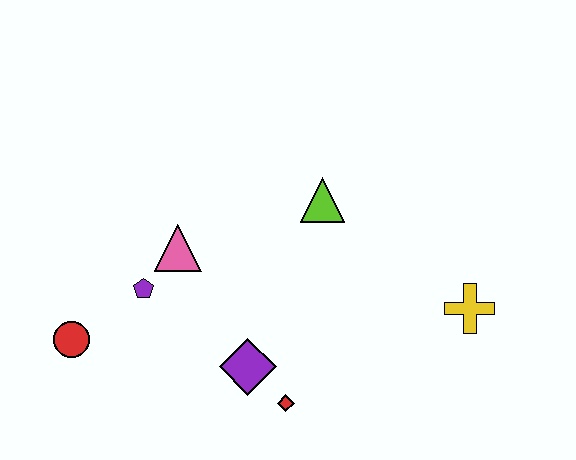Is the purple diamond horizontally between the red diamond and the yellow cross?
No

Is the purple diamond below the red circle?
Yes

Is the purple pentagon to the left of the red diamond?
Yes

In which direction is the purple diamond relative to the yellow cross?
The purple diamond is to the left of the yellow cross.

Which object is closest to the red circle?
The purple pentagon is closest to the red circle.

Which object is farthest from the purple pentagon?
The yellow cross is farthest from the purple pentagon.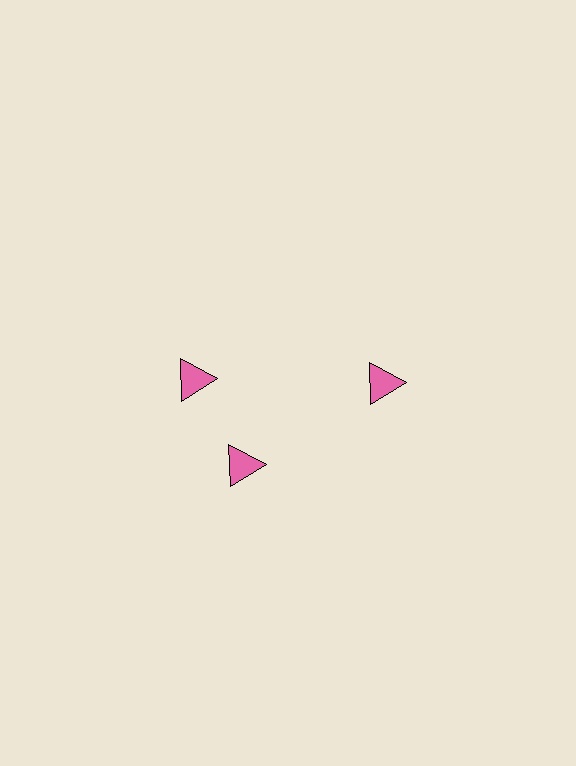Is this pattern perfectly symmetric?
No. The 3 pink triangles are arranged in a ring, but one element near the 11 o'clock position is rotated out of alignment along the ring, breaking the 3-fold rotational symmetry.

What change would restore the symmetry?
The symmetry would be restored by rotating it back into even spacing with its neighbors so that all 3 triangles sit at equal angles and equal distance from the center.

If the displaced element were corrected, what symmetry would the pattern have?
It would have 3-fold rotational symmetry — the pattern would map onto itself every 120 degrees.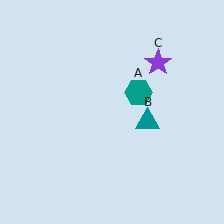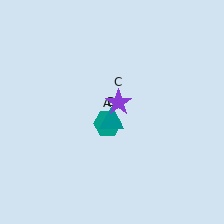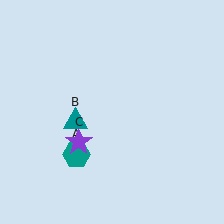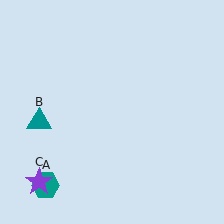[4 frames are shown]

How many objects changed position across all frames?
3 objects changed position: teal hexagon (object A), teal triangle (object B), purple star (object C).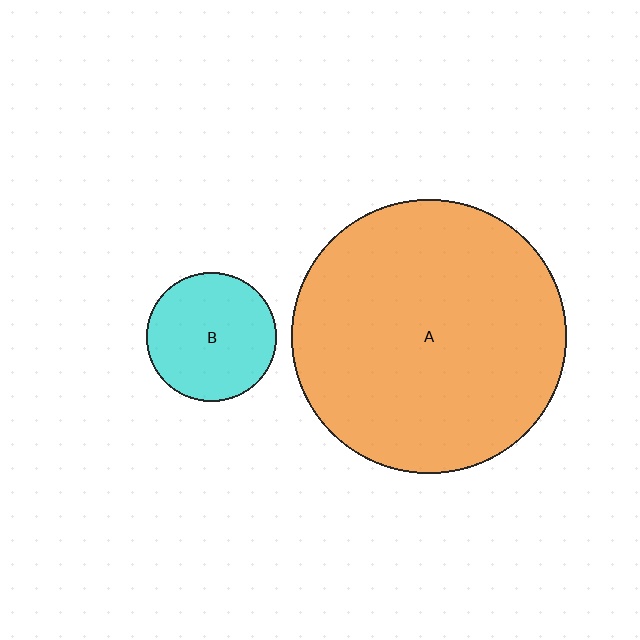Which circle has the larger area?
Circle A (orange).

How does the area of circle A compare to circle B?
Approximately 4.5 times.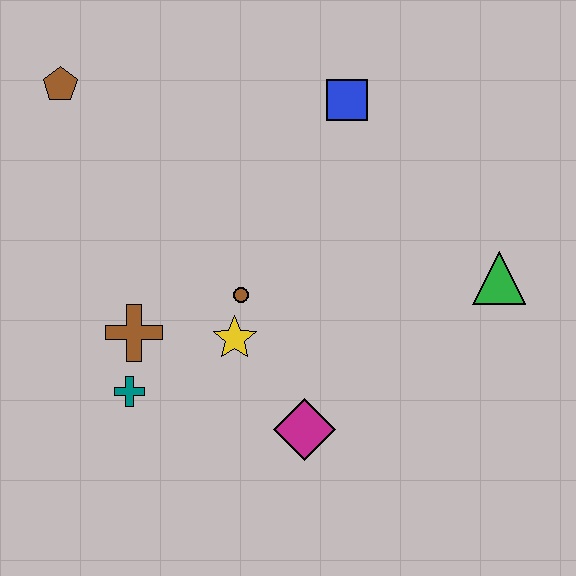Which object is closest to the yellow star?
The brown circle is closest to the yellow star.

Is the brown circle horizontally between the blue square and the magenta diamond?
No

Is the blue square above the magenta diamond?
Yes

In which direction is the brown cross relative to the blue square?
The brown cross is below the blue square.